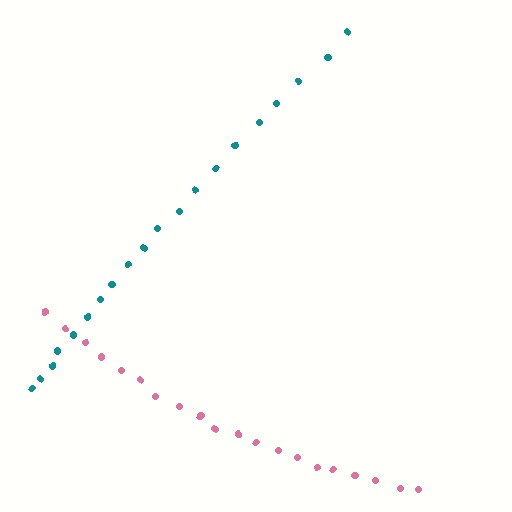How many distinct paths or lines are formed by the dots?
There are 2 distinct paths.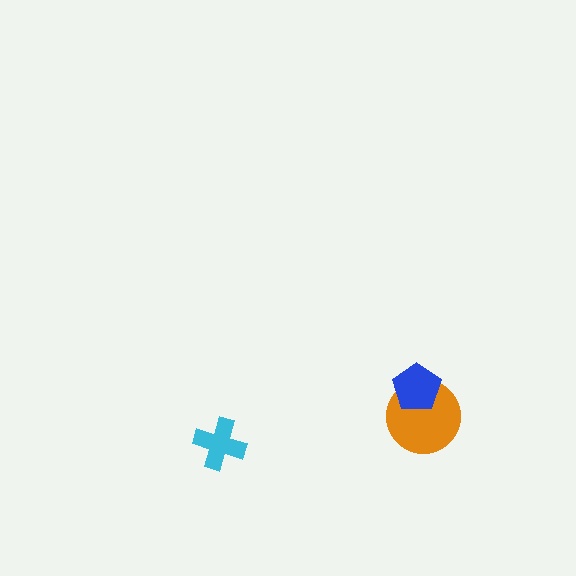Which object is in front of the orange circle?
The blue pentagon is in front of the orange circle.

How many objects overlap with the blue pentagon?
1 object overlaps with the blue pentagon.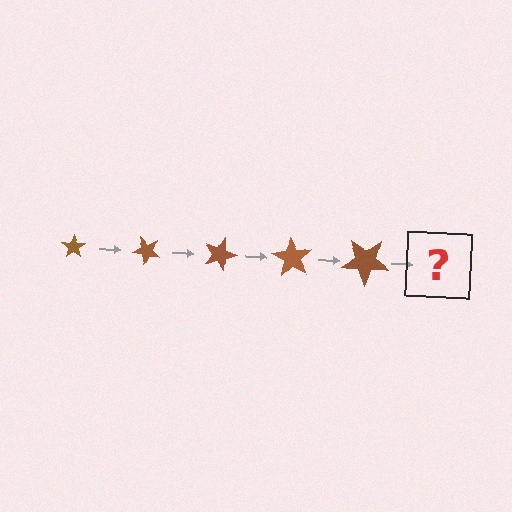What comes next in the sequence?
The next element should be a star, larger than the previous one and rotated 225 degrees from the start.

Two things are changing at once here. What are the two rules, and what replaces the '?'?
The two rules are that the star grows larger each step and it rotates 45 degrees each step. The '?' should be a star, larger than the previous one and rotated 225 degrees from the start.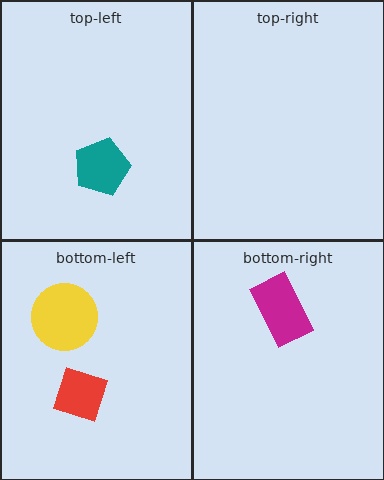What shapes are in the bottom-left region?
The red square, the yellow circle.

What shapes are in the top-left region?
The teal pentagon.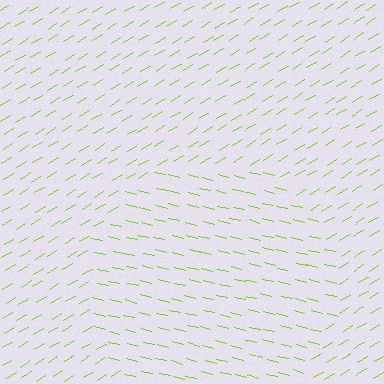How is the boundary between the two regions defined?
The boundary is defined purely by a change in line orientation (approximately 45 degrees difference). All lines are the same color and thickness.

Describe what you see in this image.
The image is filled with small lime line segments. A circle region in the image has lines oriented differently from the surrounding lines, creating a visible texture boundary.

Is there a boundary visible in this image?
Yes, there is a texture boundary formed by a change in line orientation.